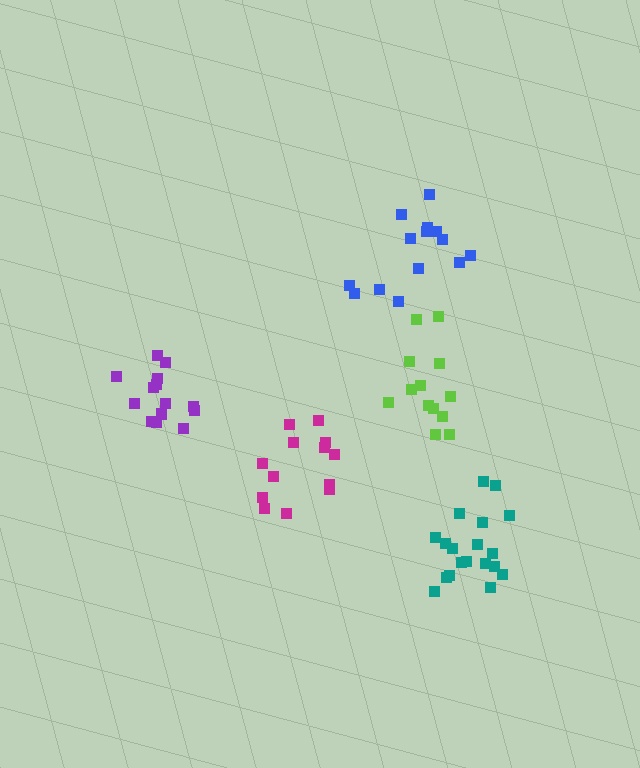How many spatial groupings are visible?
There are 5 spatial groupings.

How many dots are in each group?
Group 1: 19 dots, Group 2: 13 dots, Group 3: 13 dots, Group 4: 14 dots, Group 5: 14 dots (73 total).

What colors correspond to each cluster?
The clusters are colored: teal, magenta, lime, purple, blue.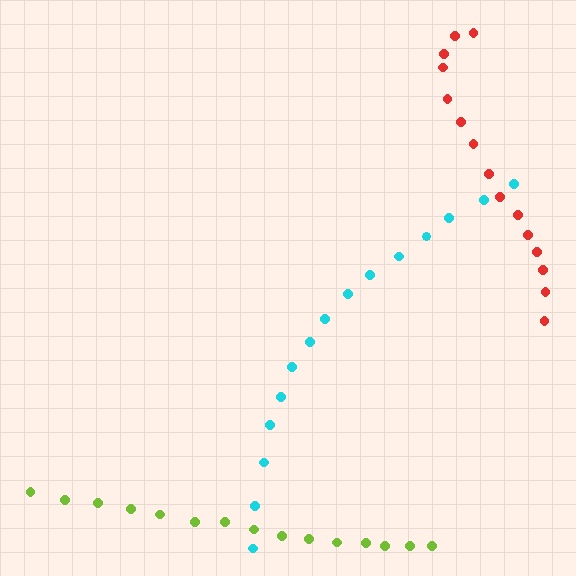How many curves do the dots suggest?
There are 3 distinct paths.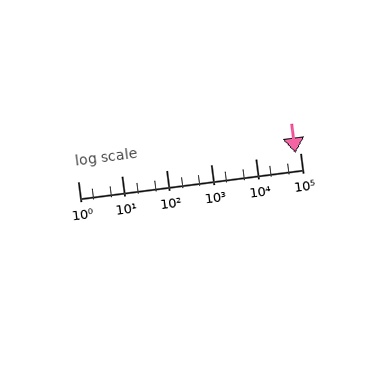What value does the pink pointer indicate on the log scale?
The pointer indicates approximately 80000.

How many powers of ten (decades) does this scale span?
The scale spans 5 decades, from 1 to 100000.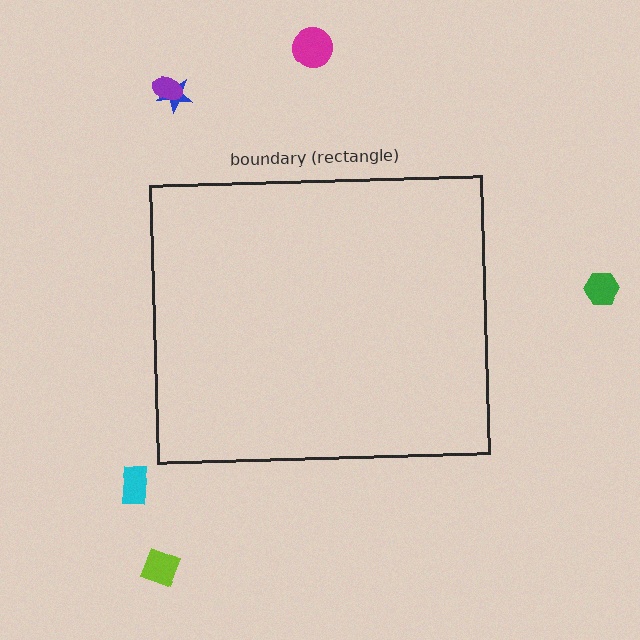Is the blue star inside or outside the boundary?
Outside.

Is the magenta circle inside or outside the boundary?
Outside.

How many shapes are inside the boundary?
0 inside, 6 outside.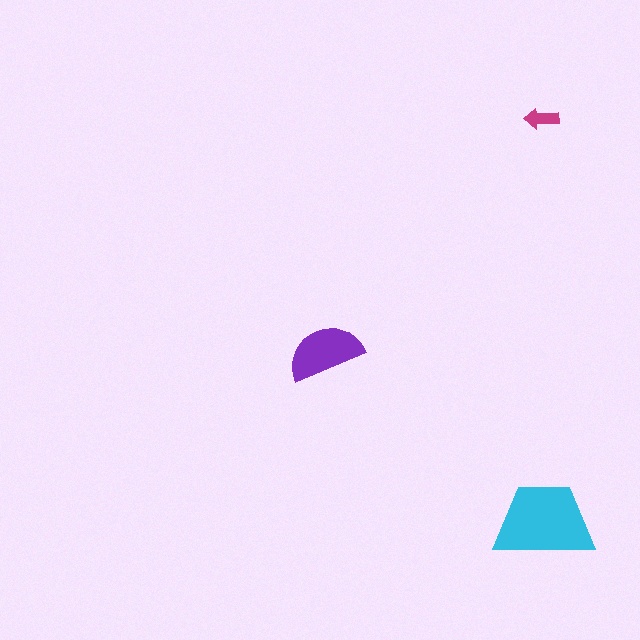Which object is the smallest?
The magenta arrow.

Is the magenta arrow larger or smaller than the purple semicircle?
Smaller.